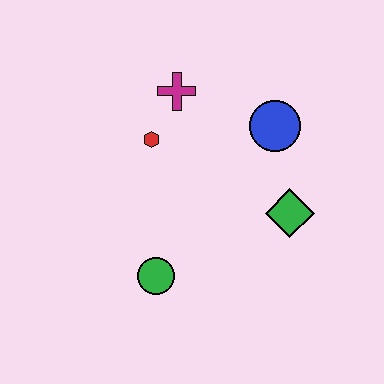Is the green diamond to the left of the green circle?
No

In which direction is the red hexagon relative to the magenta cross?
The red hexagon is below the magenta cross.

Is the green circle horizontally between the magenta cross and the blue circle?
No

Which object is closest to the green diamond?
The blue circle is closest to the green diamond.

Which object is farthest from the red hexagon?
The green diamond is farthest from the red hexagon.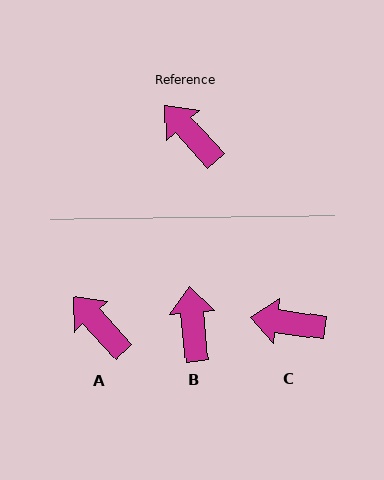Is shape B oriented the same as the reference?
No, it is off by about 37 degrees.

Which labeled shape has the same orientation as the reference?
A.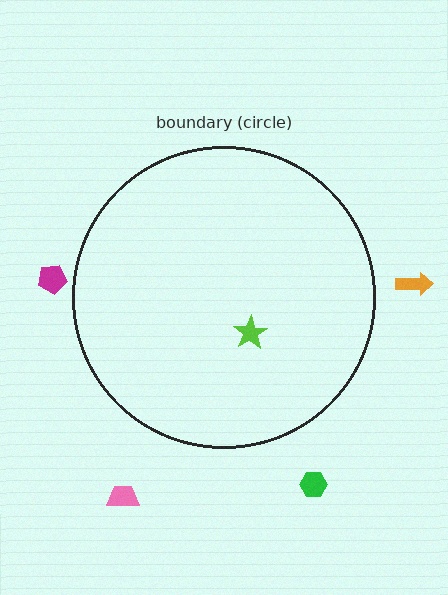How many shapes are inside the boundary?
1 inside, 4 outside.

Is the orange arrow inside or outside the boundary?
Outside.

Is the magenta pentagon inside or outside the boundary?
Outside.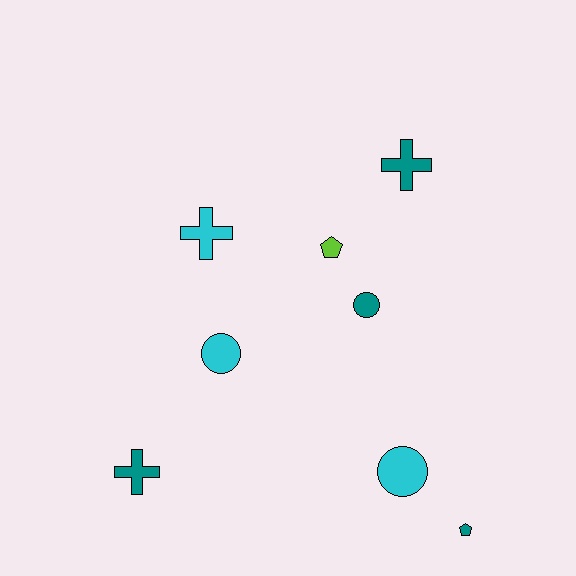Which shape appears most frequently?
Cross, with 3 objects.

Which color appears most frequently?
Teal, with 4 objects.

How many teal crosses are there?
There are 2 teal crosses.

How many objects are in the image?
There are 8 objects.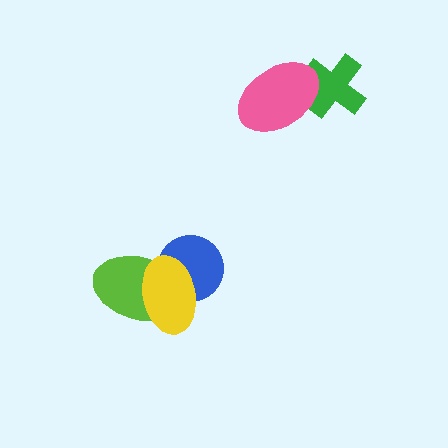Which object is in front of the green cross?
The pink ellipse is in front of the green cross.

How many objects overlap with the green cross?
1 object overlaps with the green cross.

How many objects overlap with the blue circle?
2 objects overlap with the blue circle.